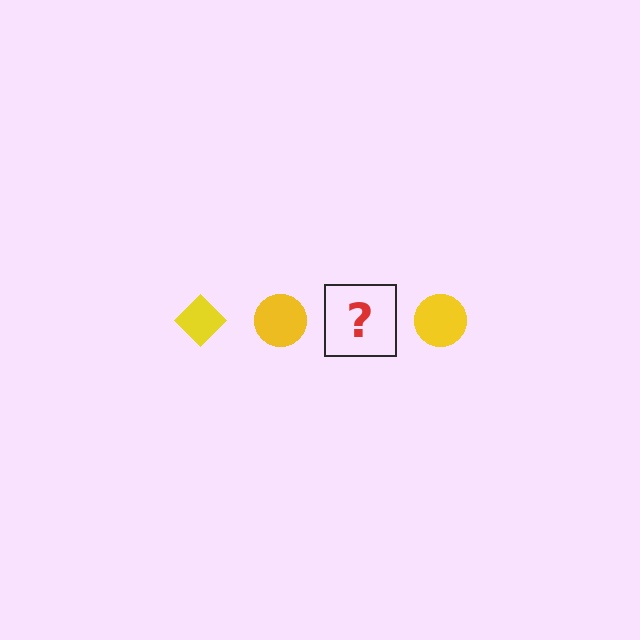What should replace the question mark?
The question mark should be replaced with a yellow diamond.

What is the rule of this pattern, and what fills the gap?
The rule is that the pattern cycles through diamond, circle shapes in yellow. The gap should be filled with a yellow diamond.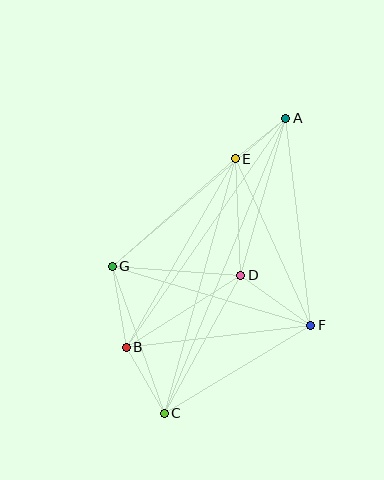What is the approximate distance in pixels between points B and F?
The distance between B and F is approximately 186 pixels.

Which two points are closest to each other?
Points A and E are closest to each other.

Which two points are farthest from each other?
Points A and C are farthest from each other.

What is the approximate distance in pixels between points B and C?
The distance between B and C is approximately 76 pixels.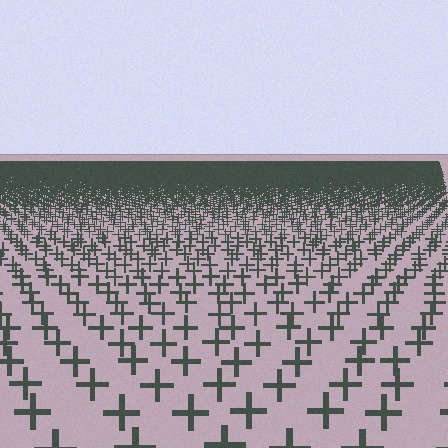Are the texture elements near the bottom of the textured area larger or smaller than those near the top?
Larger. Near the bottom, elements are closer to the viewer and appear at a bigger on-screen size.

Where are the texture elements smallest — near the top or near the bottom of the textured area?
Near the top.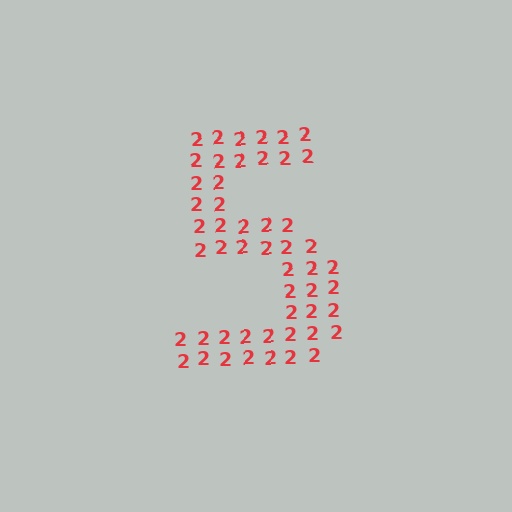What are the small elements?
The small elements are digit 2's.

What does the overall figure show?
The overall figure shows the digit 5.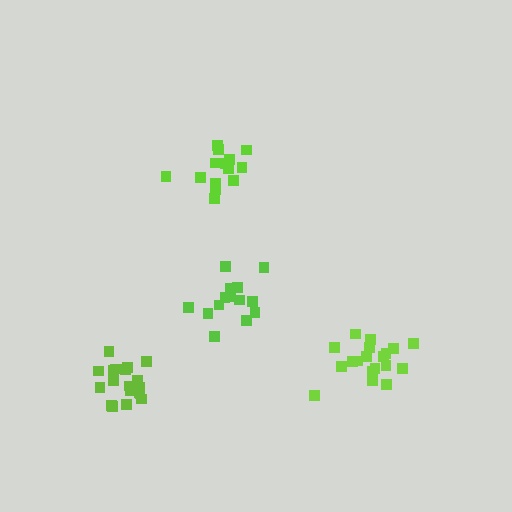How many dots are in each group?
Group 1: 14 dots, Group 2: 14 dots, Group 3: 19 dots, Group 4: 19 dots (66 total).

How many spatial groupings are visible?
There are 4 spatial groupings.